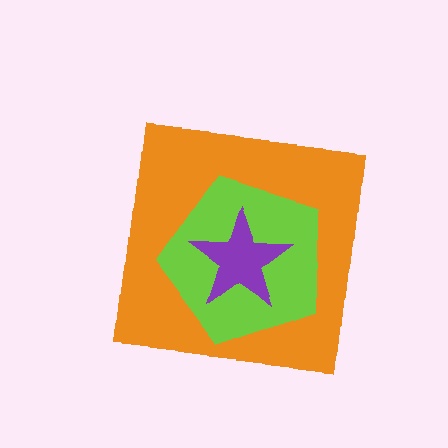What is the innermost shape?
The purple star.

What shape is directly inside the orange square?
The lime pentagon.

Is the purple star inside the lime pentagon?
Yes.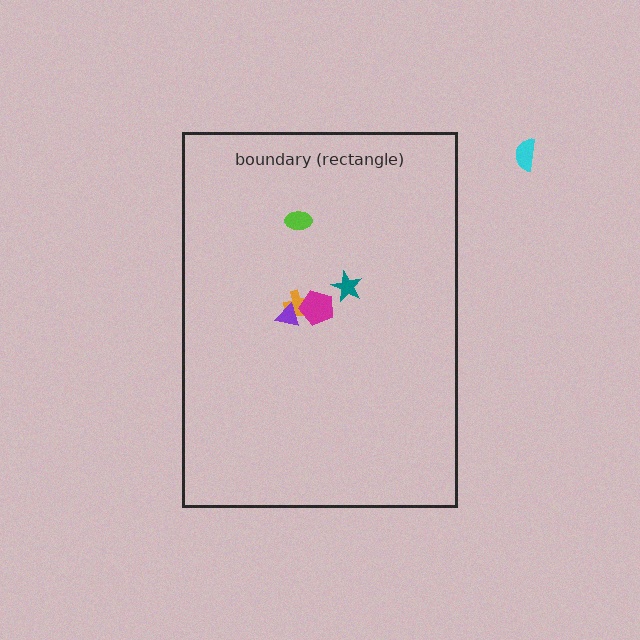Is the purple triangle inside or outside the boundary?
Inside.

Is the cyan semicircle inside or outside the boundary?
Outside.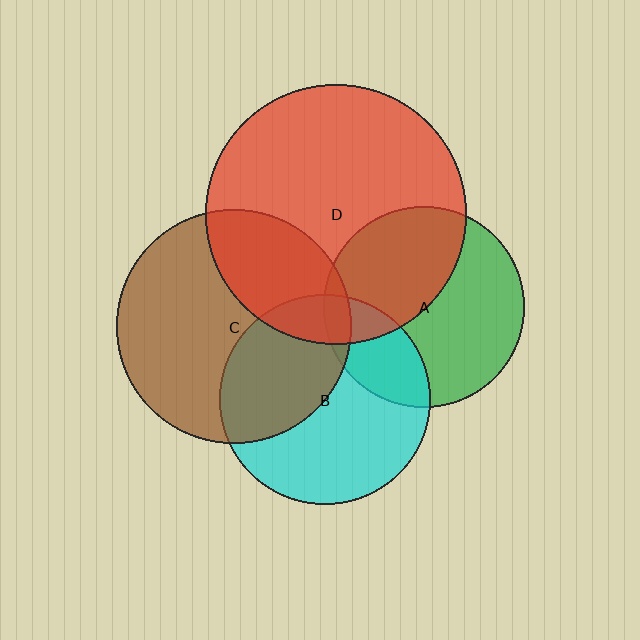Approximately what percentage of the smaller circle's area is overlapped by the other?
Approximately 5%.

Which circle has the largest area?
Circle D (red).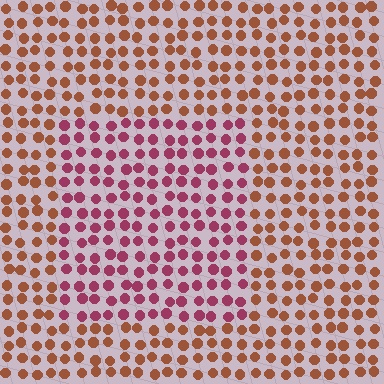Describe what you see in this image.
The image is filled with small brown elements in a uniform arrangement. A rectangle-shaped region is visible where the elements are tinted to a slightly different hue, forming a subtle color boundary.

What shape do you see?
I see a rectangle.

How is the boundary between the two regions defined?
The boundary is defined purely by a slight shift in hue (about 42 degrees). Spacing, size, and orientation are identical on both sides.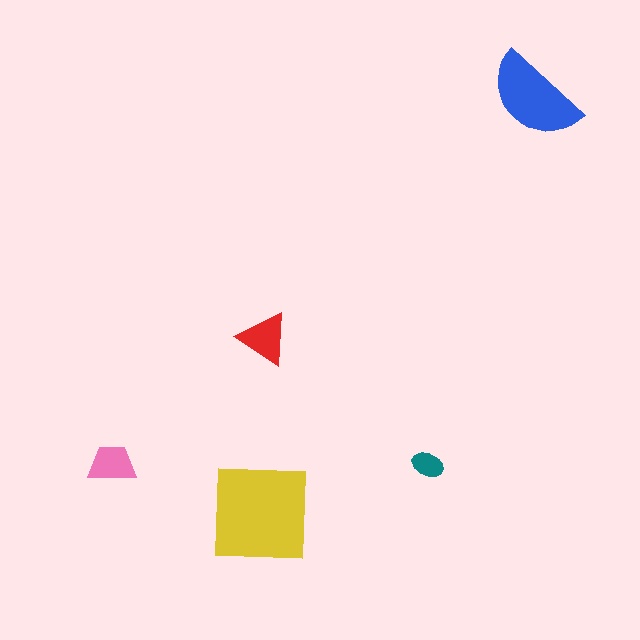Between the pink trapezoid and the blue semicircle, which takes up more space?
The blue semicircle.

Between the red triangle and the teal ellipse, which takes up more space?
The red triangle.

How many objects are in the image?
There are 5 objects in the image.